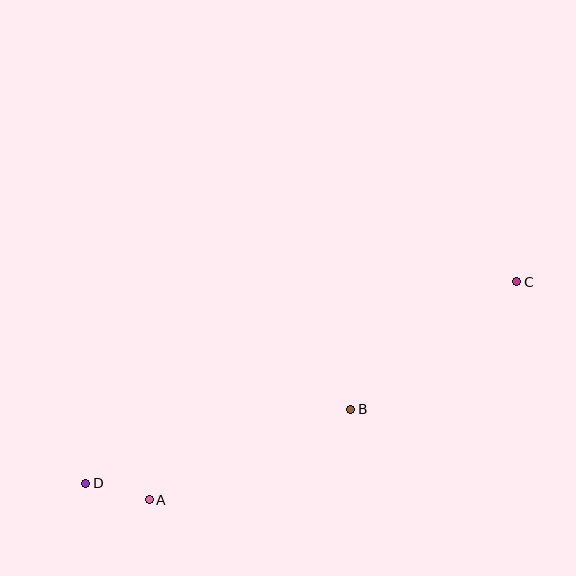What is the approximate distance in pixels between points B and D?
The distance between B and D is approximately 275 pixels.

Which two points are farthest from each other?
Points C and D are farthest from each other.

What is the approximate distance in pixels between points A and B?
The distance between A and B is approximately 221 pixels.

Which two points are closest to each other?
Points A and D are closest to each other.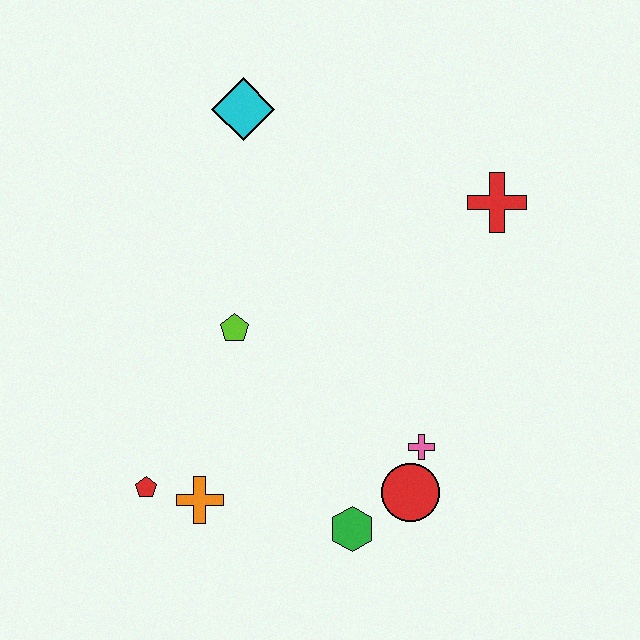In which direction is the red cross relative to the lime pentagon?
The red cross is to the right of the lime pentagon.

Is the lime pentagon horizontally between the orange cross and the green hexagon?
Yes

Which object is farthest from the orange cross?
The red cross is farthest from the orange cross.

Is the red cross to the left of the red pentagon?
No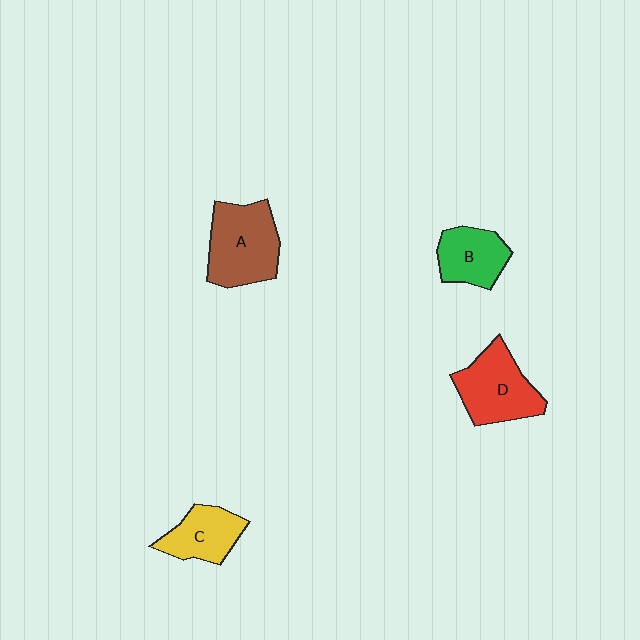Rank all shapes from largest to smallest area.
From largest to smallest: A (brown), D (red), B (green), C (yellow).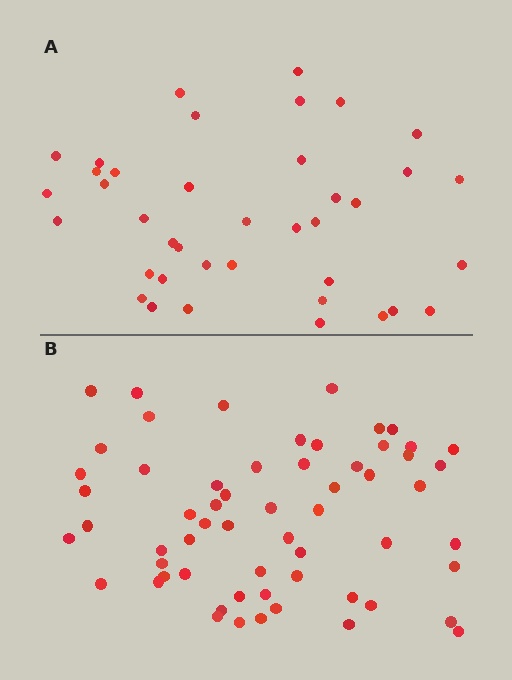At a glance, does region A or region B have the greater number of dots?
Region B (the bottom region) has more dots.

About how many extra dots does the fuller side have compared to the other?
Region B has approximately 20 more dots than region A.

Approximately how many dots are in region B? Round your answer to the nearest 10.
About 60 dots.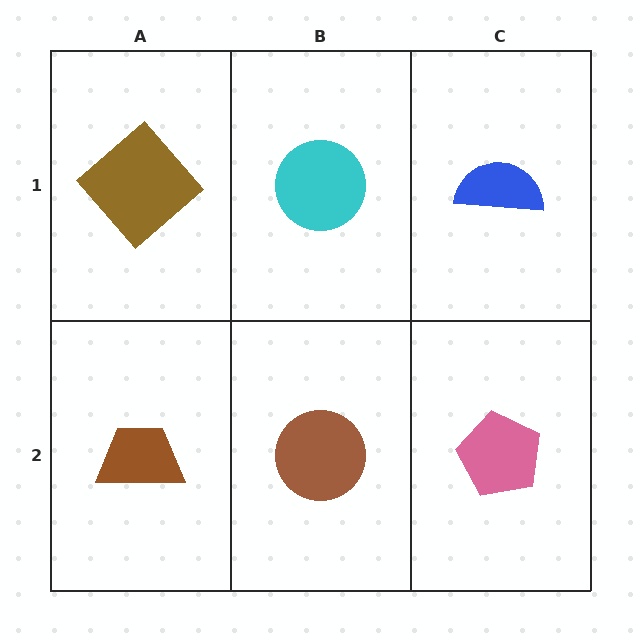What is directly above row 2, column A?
A brown diamond.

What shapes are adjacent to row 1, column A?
A brown trapezoid (row 2, column A), a cyan circle (row 1, column B).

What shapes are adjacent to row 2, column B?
A cyan circle (row 1, column B), a brown trapezoid (row 2, column A), a pink pentagon (row 2, column C).